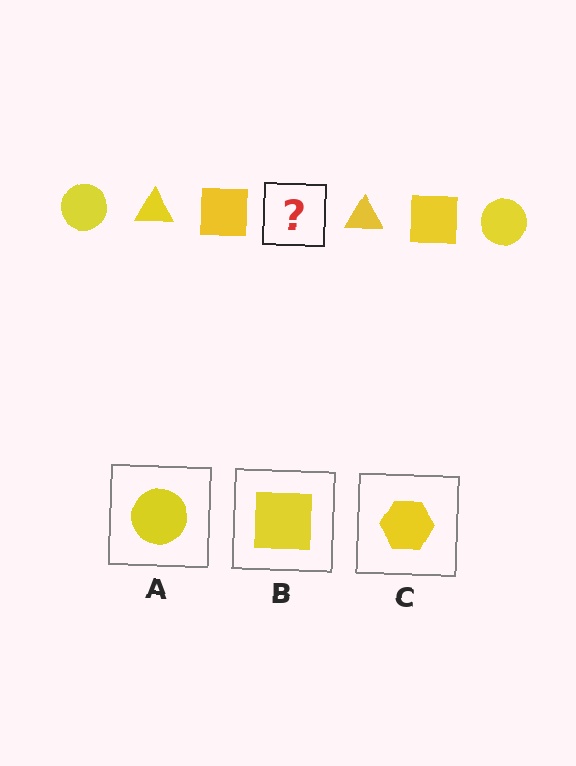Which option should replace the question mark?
Option A.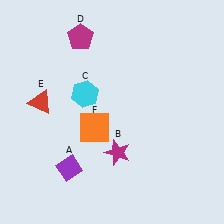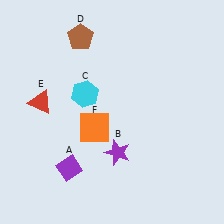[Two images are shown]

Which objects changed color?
B changed from magenta to purple. D changed from magenta to brown.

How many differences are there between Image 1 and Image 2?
There are 2 differences between the two images.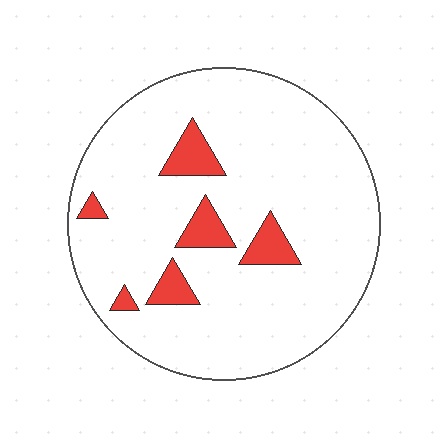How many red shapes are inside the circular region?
6.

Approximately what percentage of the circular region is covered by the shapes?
Approximately 10%.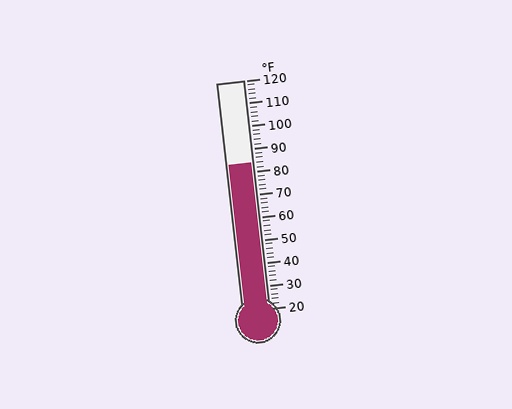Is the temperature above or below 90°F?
The temperature is below 90°F.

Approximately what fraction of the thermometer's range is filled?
The thermometer is filled to approximately 65% of its range.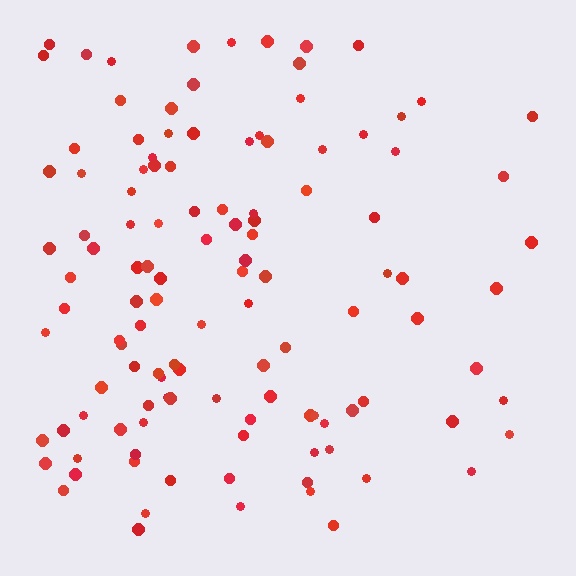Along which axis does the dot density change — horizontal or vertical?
Horizontal.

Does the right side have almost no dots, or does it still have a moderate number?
Still a moderate number, just noticeably fewer than the left.